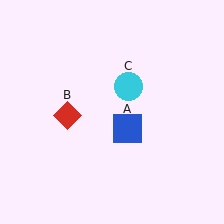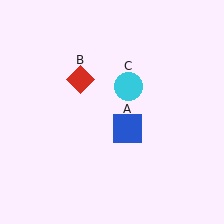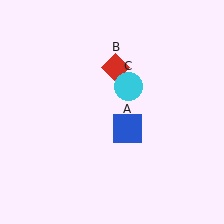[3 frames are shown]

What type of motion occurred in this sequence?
The red diamond (object B) rotated clockwise around the center of the scene.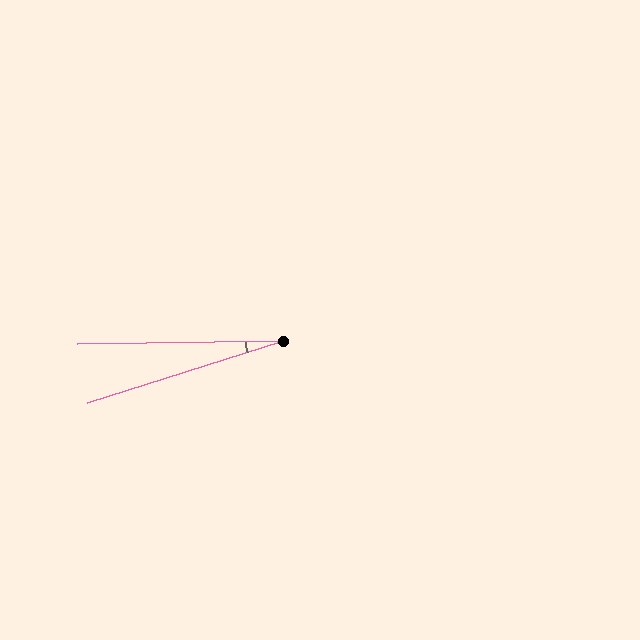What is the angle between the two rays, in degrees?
Approximately 17 degrees.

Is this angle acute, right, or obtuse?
It is acute.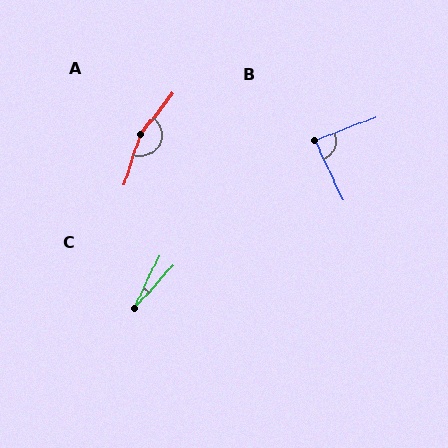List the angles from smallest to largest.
C (16°), B (86°), A (160°).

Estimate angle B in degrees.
Approximately 86 degrees.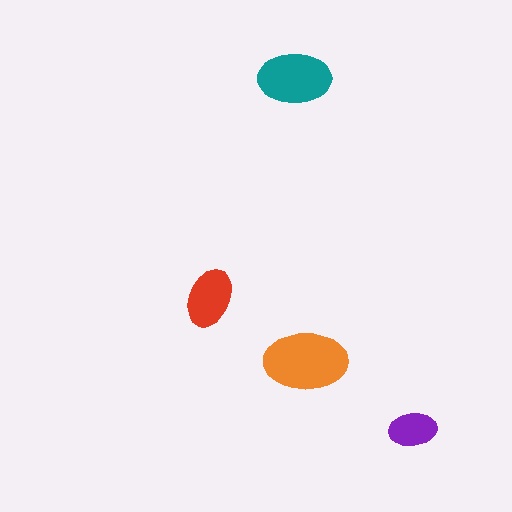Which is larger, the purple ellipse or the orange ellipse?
The orange one.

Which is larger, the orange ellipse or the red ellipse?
The orange one.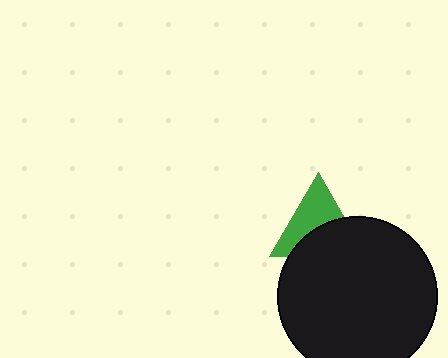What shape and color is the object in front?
The object in front is a black circle.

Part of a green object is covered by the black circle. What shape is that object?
It is a triangle.